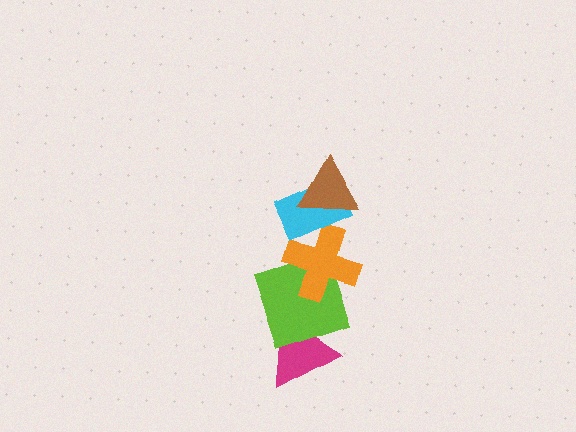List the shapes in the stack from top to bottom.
From top to bottom: the brown triangle, the cyan rectangle, the orange cross, the lime square, the magenta triangle.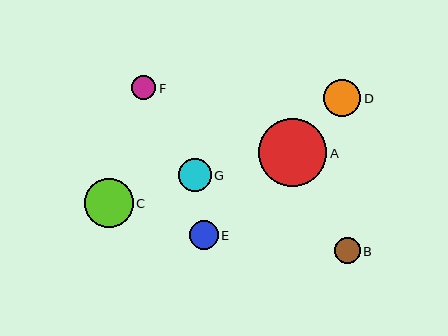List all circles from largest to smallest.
From largest to smallest: A, C, D, G, E, B, F.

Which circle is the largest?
Circle A is the largest with a size of approximately 68 pixels.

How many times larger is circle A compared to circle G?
Circle A is approximately 2.1 times the size of circle G.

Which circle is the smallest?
Circle F is the smallest with a size of approximately 24 pixels.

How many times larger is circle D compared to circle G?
Circle D is approximately 1.1 times the size of circle G.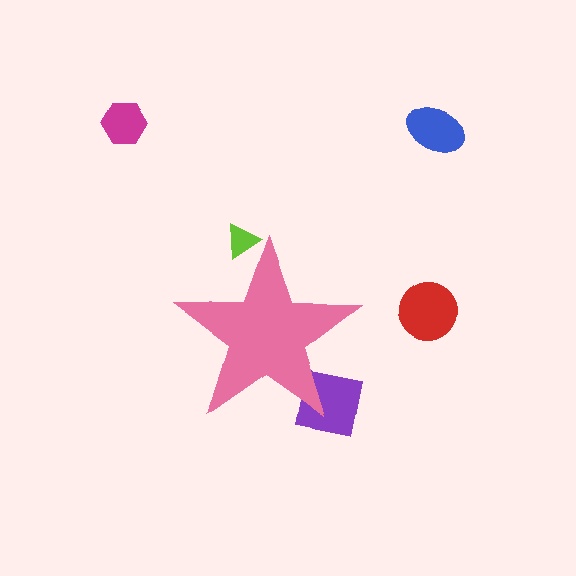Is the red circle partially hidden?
No, the red circle is fully visible.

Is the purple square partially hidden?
Yes, the purple square is partially hidden behind the pink star.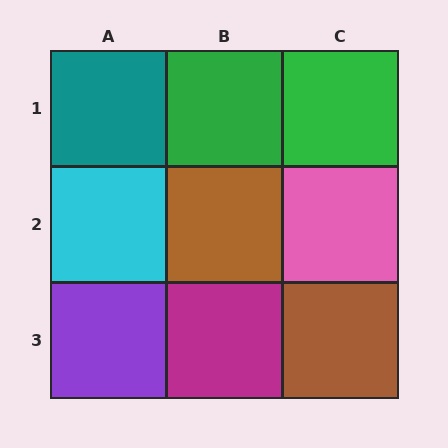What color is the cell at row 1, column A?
Teal.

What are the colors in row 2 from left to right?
Cyan, brown, pink.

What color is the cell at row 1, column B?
Green.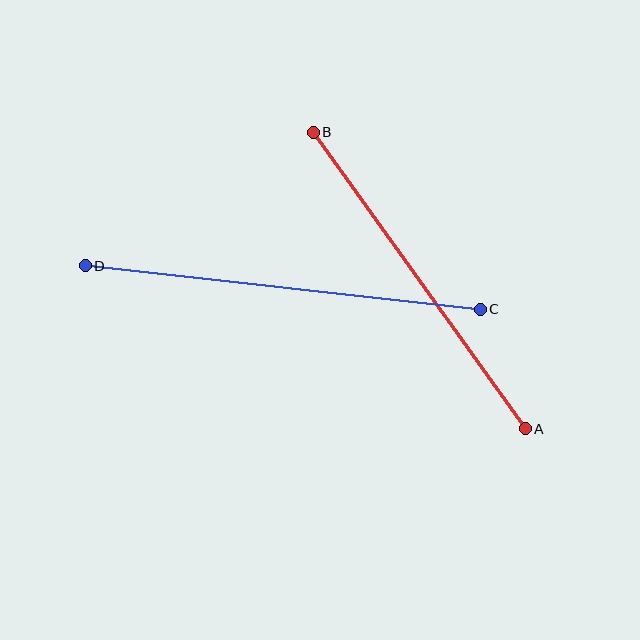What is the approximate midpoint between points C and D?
The midpoint is at approximately (283, 287) pixels.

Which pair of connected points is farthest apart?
Points C and D are farthest apart.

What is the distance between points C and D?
The distance is approximately 397 pixels.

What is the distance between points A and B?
The distance is approximately 364 pixels.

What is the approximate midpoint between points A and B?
The midpoint is at approximately (419, 281) pixels.